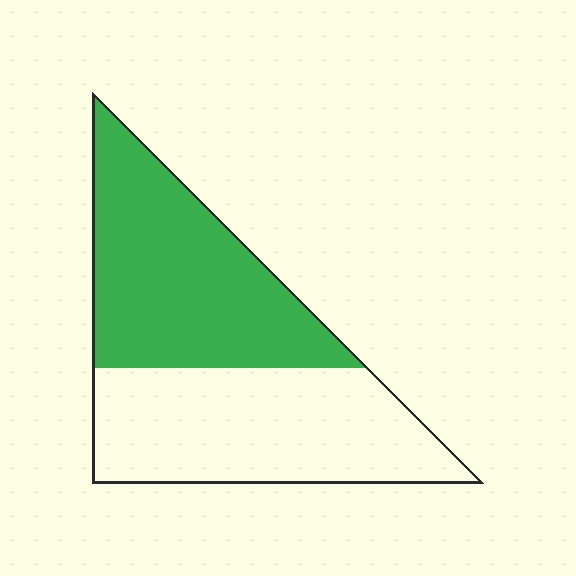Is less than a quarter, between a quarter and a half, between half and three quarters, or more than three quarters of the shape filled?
Between a quarter and a half.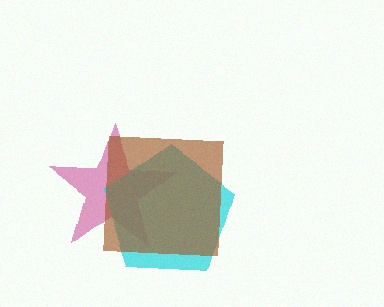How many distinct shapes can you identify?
There are 3 distinct shapes: a magenta star, a cyan pentagon, a brown square.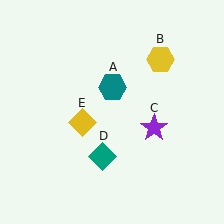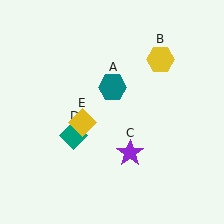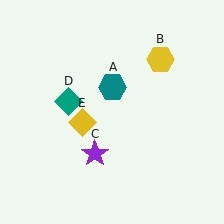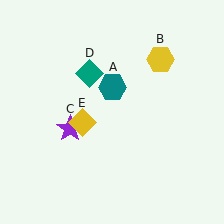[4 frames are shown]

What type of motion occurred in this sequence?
The purple star (object C), teal diamond (object D) rotated clockwise around the center of the scene.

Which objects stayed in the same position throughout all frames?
Teal hexagon (object A) and yellow hexagon (object B) and yellow diamond (object E) remained stationary.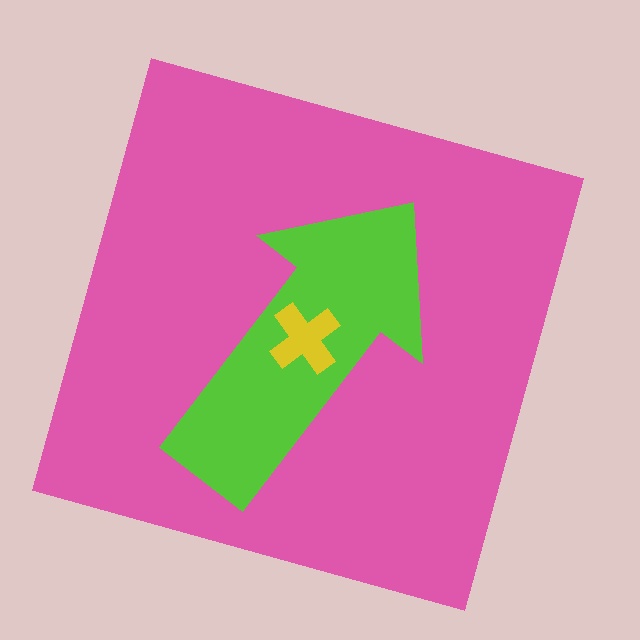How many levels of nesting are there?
3.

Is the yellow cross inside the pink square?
Yes.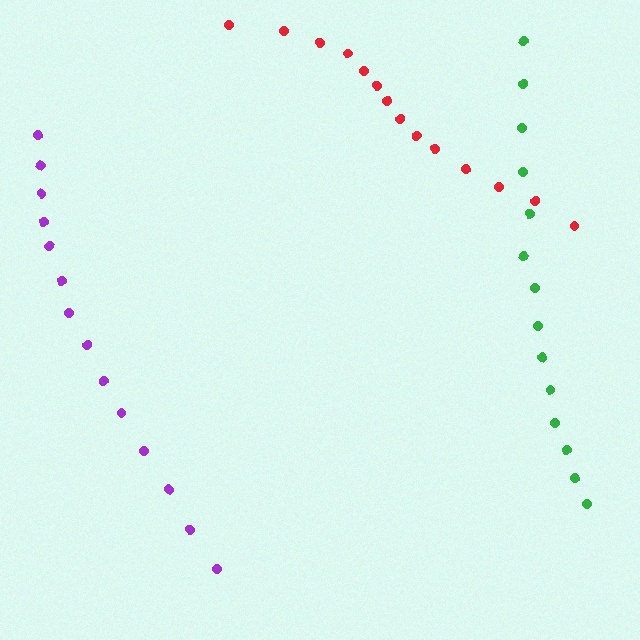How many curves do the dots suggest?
There are 3 distinct paths.